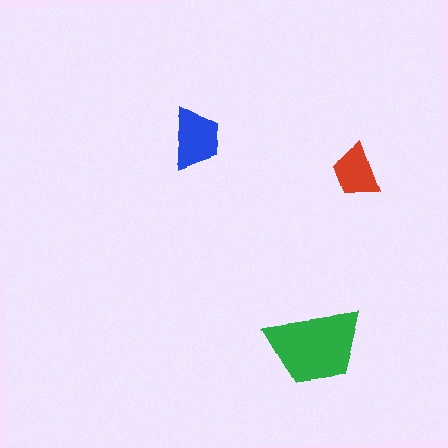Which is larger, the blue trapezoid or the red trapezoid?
The blue one.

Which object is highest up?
The blue trapezoid is topmost.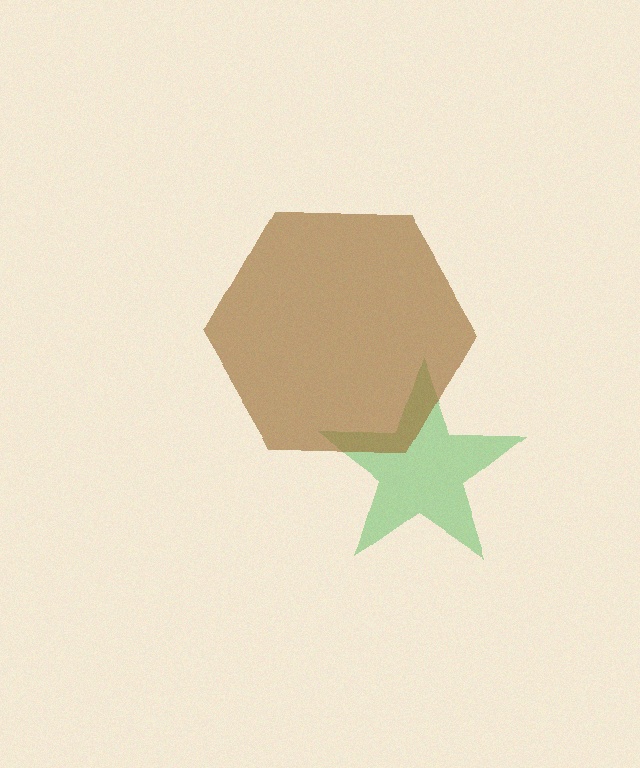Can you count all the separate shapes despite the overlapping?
Yes, there are 2 separate shapes.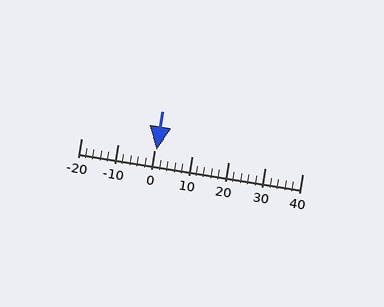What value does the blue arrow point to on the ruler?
The blue arrow points to approximately 0.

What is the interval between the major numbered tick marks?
The major tick marks are spaced 10 units apart.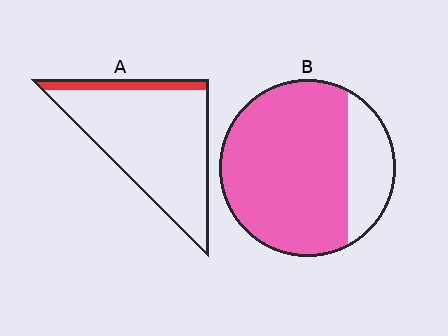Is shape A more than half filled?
No.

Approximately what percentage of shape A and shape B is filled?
A is approximately 10% and B is approximately 80%.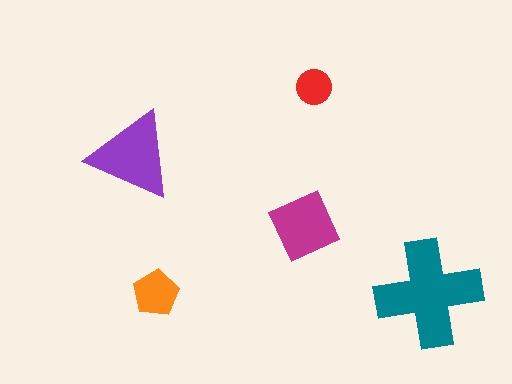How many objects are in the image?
There are 5 objects in the image.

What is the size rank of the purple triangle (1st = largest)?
2nd.